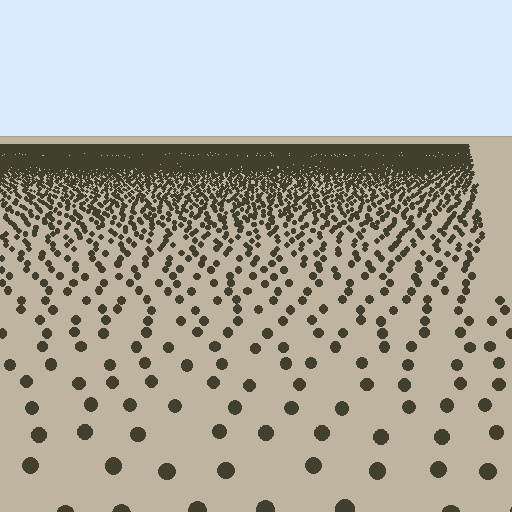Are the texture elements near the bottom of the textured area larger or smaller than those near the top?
Larger. Near the bottom, elements are closer to the viewer and appear at a bigger on-screen size.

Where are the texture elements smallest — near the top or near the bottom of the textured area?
Near the top.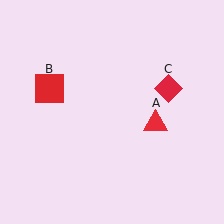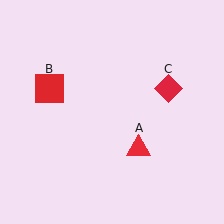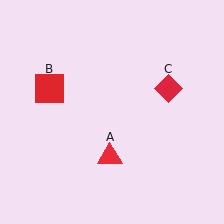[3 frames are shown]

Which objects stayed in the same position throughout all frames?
Red square (object B) and red diamond (object C) remained stationary.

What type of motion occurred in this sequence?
The red triangle (object A) rotated clockwise around the center of the scene.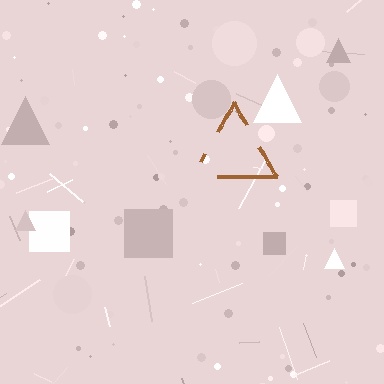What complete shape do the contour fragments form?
The contour fragments form a triangle.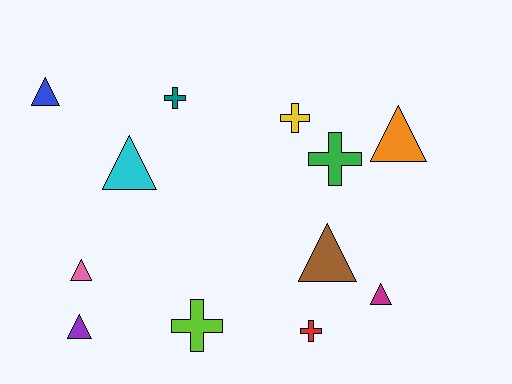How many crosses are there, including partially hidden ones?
There are 5 crosses.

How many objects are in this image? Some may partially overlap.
There are 12 objects.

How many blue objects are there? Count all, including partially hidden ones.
There is 1 blue object.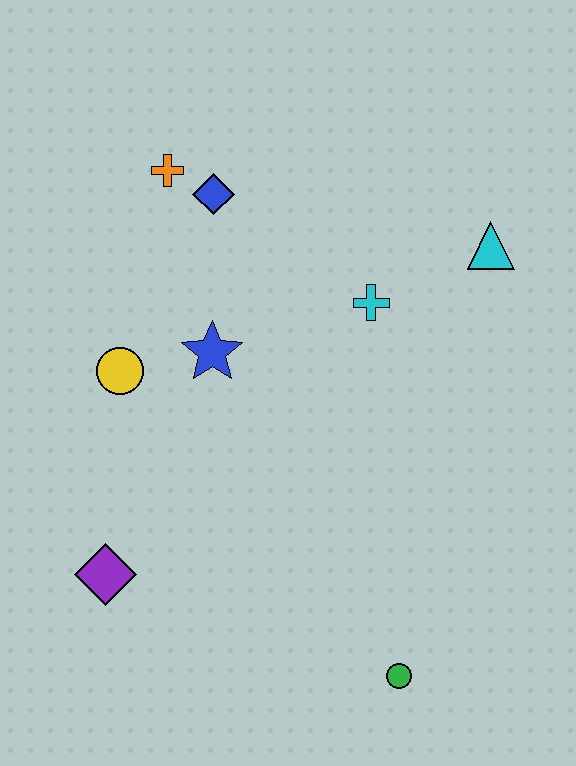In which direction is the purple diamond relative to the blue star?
The purple diamond is below the blue star.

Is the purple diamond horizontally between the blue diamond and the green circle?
No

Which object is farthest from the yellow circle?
The green circle is farthest from the yellow circle.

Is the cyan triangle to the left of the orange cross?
No